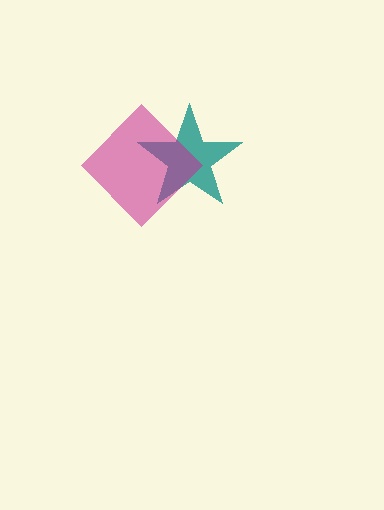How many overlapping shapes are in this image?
There are 2 overlapping shapes in the image.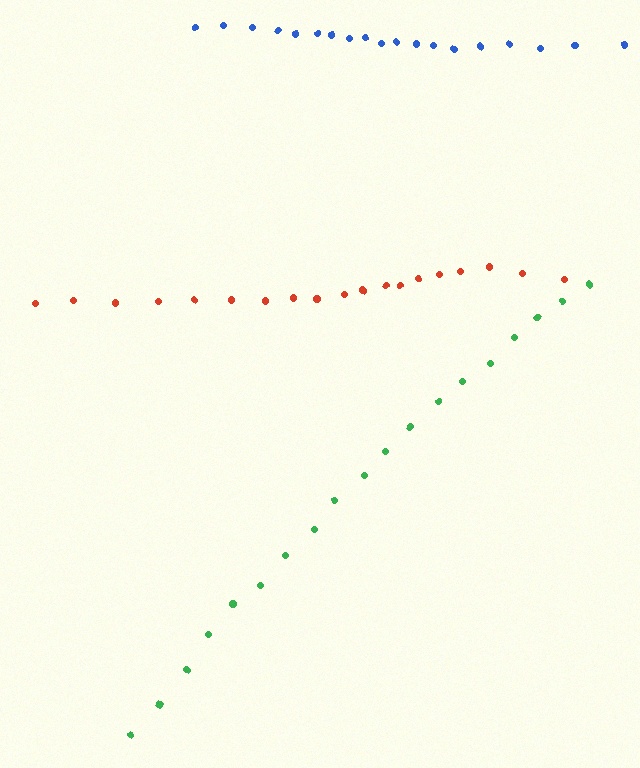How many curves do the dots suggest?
There are 3 distinct paths.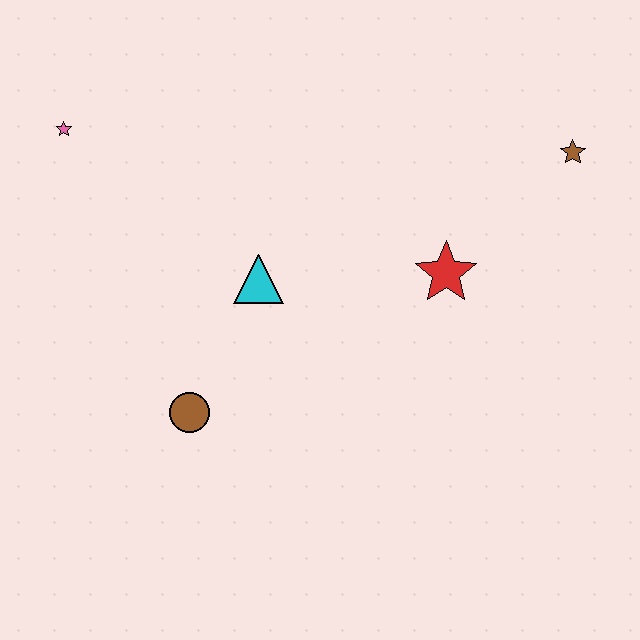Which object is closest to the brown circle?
The cyan triangle is closest to the brown circle.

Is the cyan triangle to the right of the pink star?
Yes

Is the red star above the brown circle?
Yes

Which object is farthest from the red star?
The pink star is farthest from the red star.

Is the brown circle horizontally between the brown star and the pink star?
Yes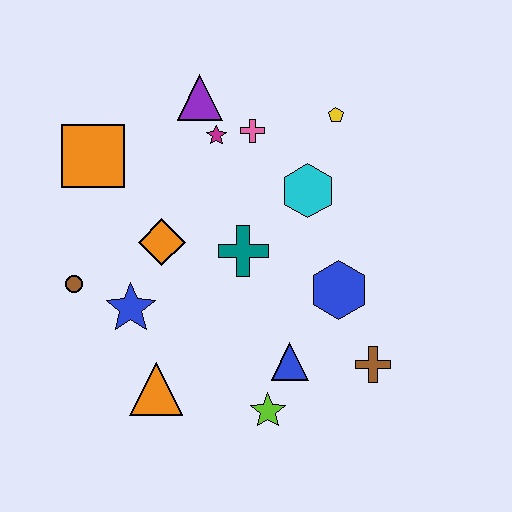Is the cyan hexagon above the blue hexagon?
Yes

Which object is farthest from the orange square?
The brown cross is farthest from the orange square.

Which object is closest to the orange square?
The orange diamond is closest to the orange square.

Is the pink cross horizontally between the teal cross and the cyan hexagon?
Yes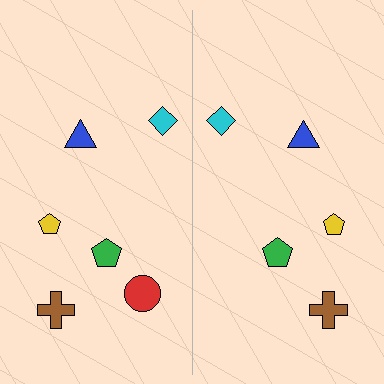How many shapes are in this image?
There are 11 shapes in this image.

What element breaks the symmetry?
A red circle is missing from the right side.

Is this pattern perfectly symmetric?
No, the pattern is not perfectly symmetric. A red circle is missing from the right side.